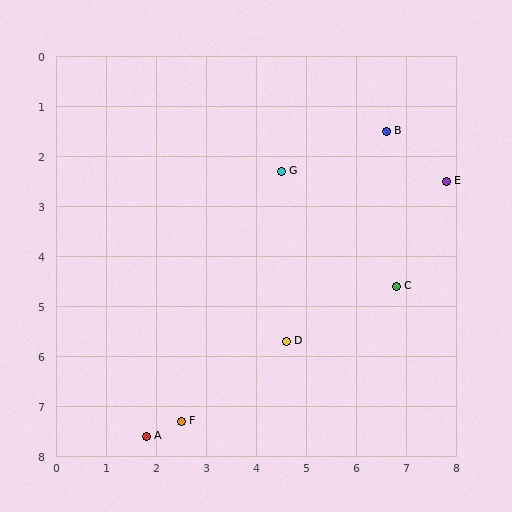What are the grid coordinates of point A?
Point A is at approximately (1.8, 7.6).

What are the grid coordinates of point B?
Point B is at approximately (6.6, 1.5).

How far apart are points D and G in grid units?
Points D and G are about 3.4 grid units apart.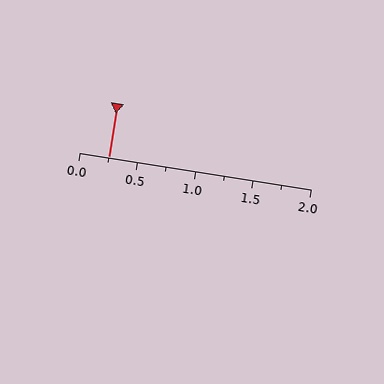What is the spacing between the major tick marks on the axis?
The major ticks are spaced 0.5 apart.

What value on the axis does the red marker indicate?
The marker indicates approximately 0.25.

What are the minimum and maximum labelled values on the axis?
The axis runs from 0.0 to 2.0.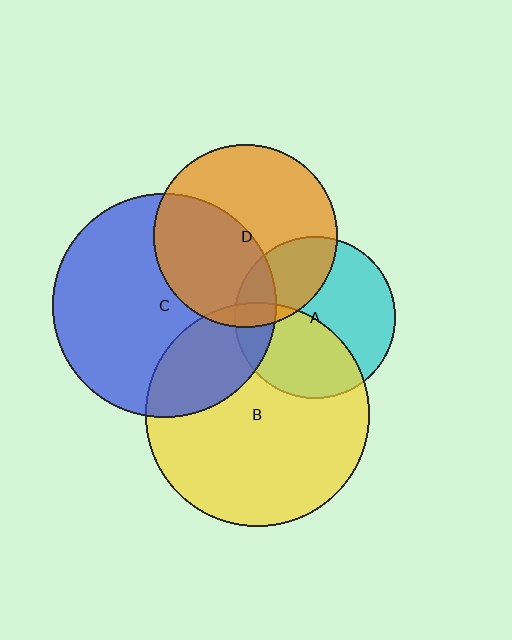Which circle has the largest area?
Circle B (yellow).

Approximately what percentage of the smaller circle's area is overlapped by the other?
Approximately 45%.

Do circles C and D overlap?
Yes.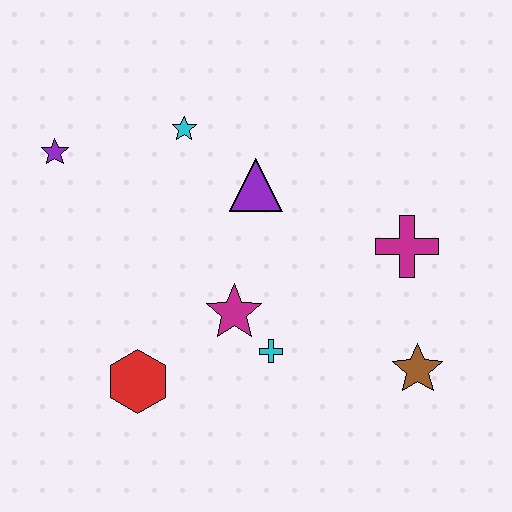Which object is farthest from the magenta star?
The purple star is farthest from the magenta star.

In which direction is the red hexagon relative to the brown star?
The red hexagon is to the left of the brown star.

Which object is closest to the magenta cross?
The brown star is closest to the magenta cross.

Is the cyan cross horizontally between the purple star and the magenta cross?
Yes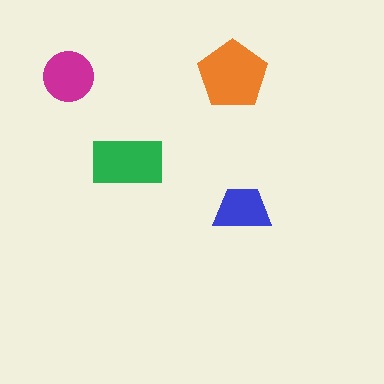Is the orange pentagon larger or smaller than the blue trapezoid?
Larger.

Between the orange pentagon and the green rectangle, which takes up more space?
The orange pentagon.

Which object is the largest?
The orange pentagon.